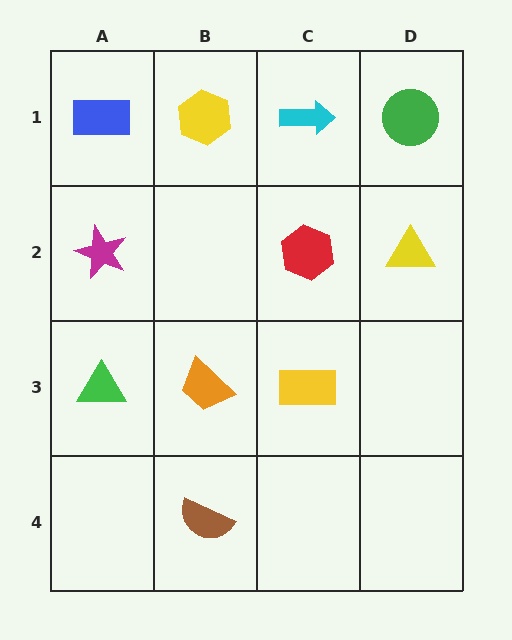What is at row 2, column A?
A magenta star.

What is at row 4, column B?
A brown semicircle.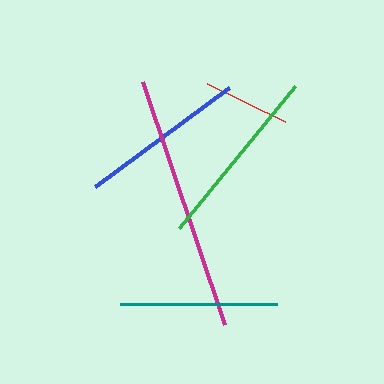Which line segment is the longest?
The magenta line is the longest at approximately 257 pixels.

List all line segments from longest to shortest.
From longest to shortest: magenta, green, blue, teal, red.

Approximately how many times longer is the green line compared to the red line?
The green line is approximately 2.1 times the length of the red line.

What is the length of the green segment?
The green segment is approximately 184 pixels long.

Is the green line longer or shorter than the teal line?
The green line is longer than the teal line.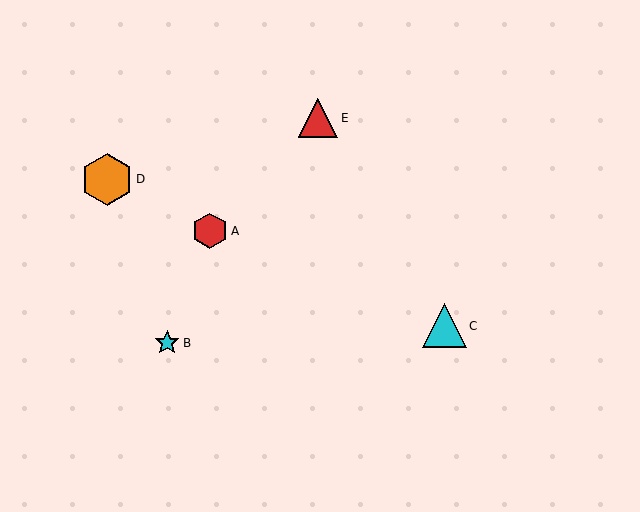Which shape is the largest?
The orange hexagon (labeled D) is the largest.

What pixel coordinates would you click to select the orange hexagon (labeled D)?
Click at (107, 179) to select the orange hexagon D.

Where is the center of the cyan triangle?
The center of the cyan triangle is at (444, 326).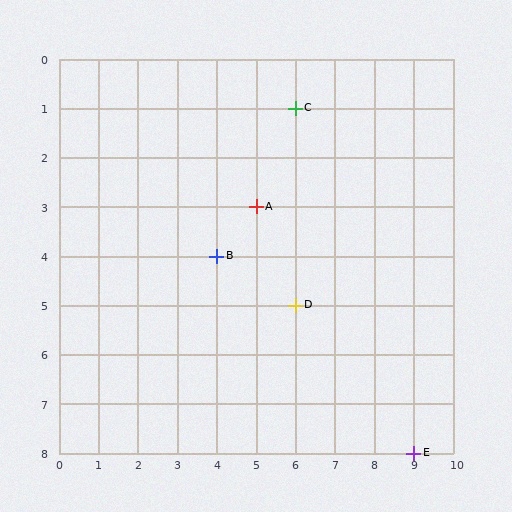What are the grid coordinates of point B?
Point B is at grid coordinates (4, 4).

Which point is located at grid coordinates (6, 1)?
Point C is at (6, 1).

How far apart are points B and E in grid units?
Points B and E are 5 columns and 4 rows apart (about 6.4 grid units diagonally).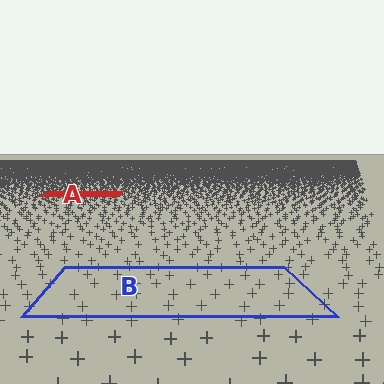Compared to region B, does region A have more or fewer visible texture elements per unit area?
Region A has more texture elements per unit area — they are packed more densely because it is farther away.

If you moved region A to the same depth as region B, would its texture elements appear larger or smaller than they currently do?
They would appear larger. At a closer depth, the same texture elements are projected at a bigger on-screen size.